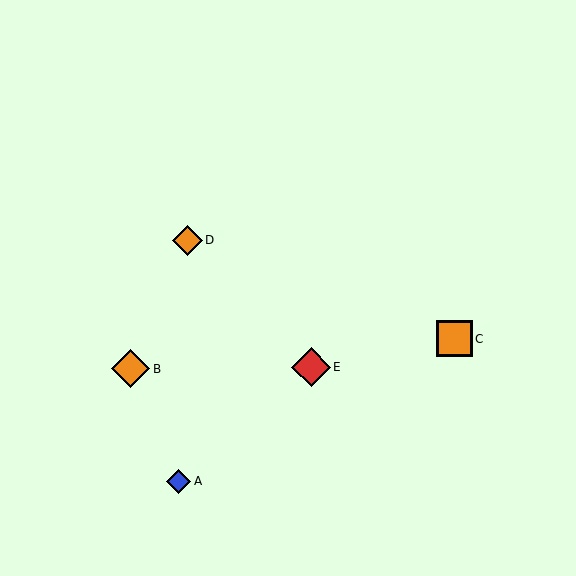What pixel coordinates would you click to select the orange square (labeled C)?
Click at (454, 339) to select the orange square C.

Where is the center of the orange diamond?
The center of the orange diamond is at (187, 240).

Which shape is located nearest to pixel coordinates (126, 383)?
The orange diamond (labeled B) at (131, 369) is nearest to that location.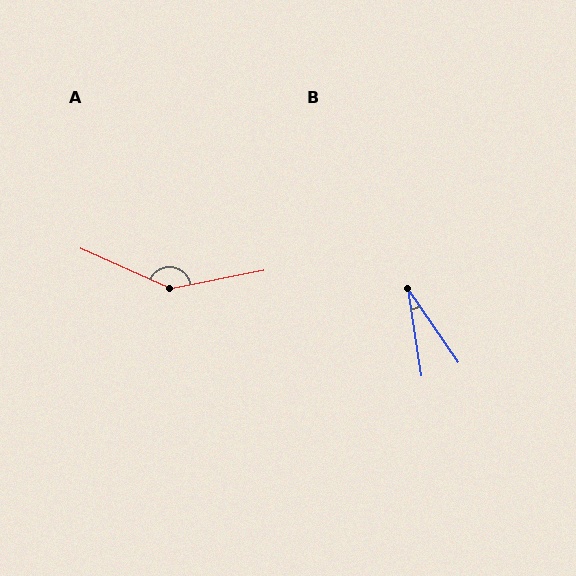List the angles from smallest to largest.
B (26°), A (145°).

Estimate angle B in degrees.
Approximately 26 degrees.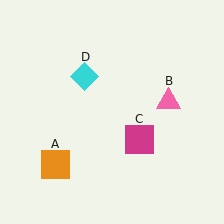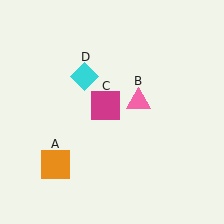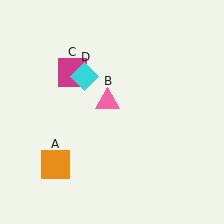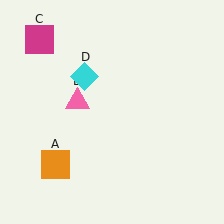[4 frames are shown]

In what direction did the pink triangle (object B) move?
The pink triangle (object B) moved left.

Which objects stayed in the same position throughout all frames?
Orange square (object A) and cyan diamond (object D) remained stationary.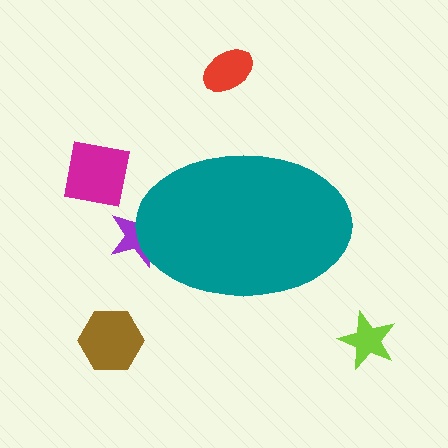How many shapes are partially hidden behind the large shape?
1 shape is partially hidden.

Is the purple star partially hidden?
Yes, the purple star is partially hidden behind the teal ellipse.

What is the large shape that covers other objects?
A teal ellipse.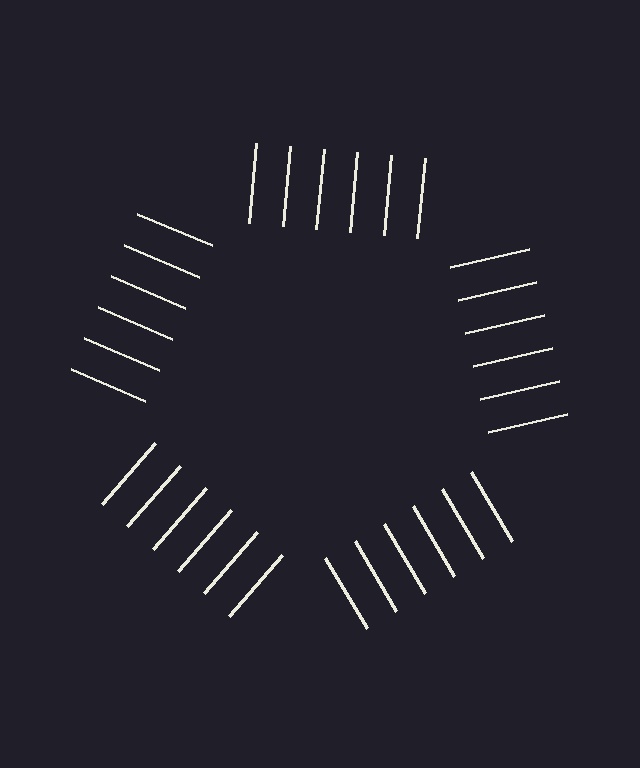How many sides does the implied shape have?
5 sides — the line-ends trace a pentagon.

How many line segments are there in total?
30 — 6 along each of the 5 edges.